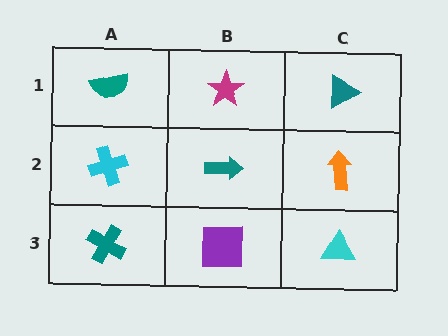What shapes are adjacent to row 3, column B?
A teal arrow (row 2, column B), a teal cross (row 3, column A), a cyan triangle (row 3, column C).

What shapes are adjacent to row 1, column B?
A teal arrow (row 2, column B), a teal semicircle (row 1, column A), a teal triangle (row 1, column C).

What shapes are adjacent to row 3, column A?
A cyan cross (row 2, column A), a purple square (row 3, column B).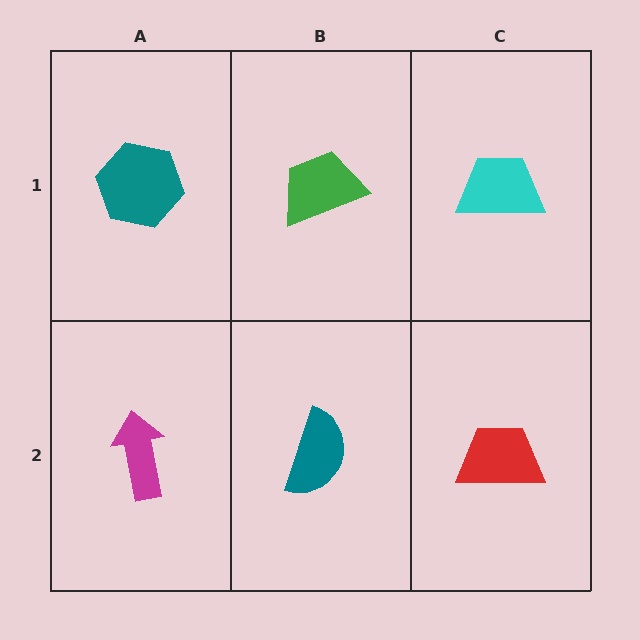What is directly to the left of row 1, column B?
A teal hexagon.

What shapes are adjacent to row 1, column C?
A red trapezoid (row 2, column C), a green trapezoid (row 1, column B).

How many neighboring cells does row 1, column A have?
2.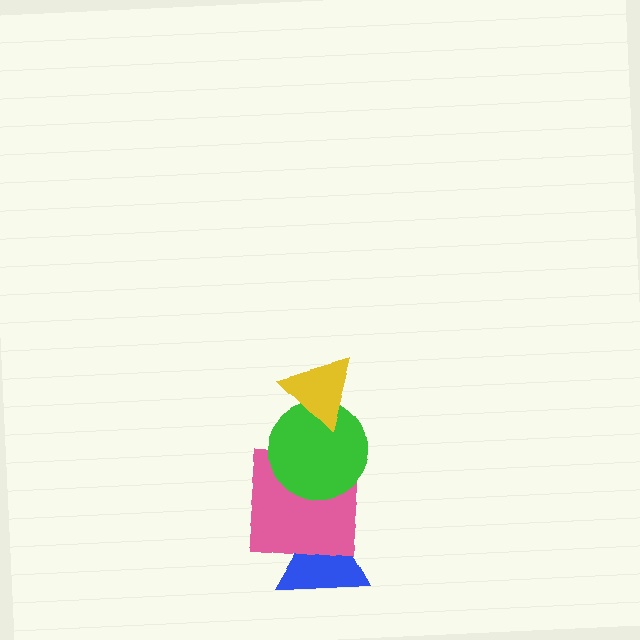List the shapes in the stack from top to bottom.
From top to bottom: the yellow triangle, the green circle, the pink square, the blue triangle.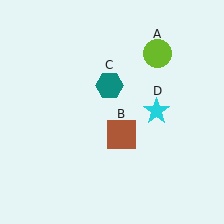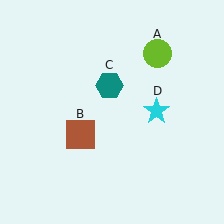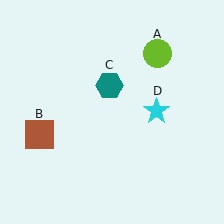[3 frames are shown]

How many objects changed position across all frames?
1 object changed position: brown square (object B).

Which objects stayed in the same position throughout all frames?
Lime circle (object A) and teal hexagon (object C) and cyan star (object D) remained stationary.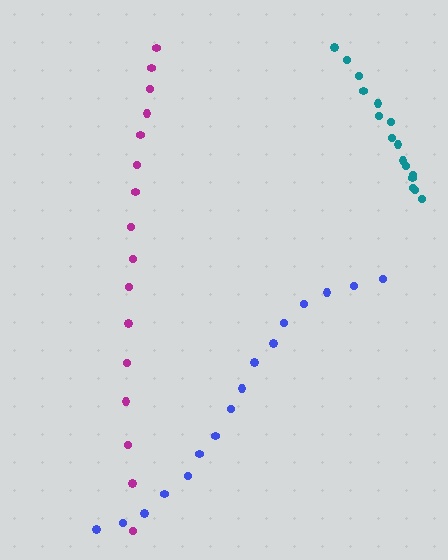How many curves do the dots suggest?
There are 3 distinct paths.